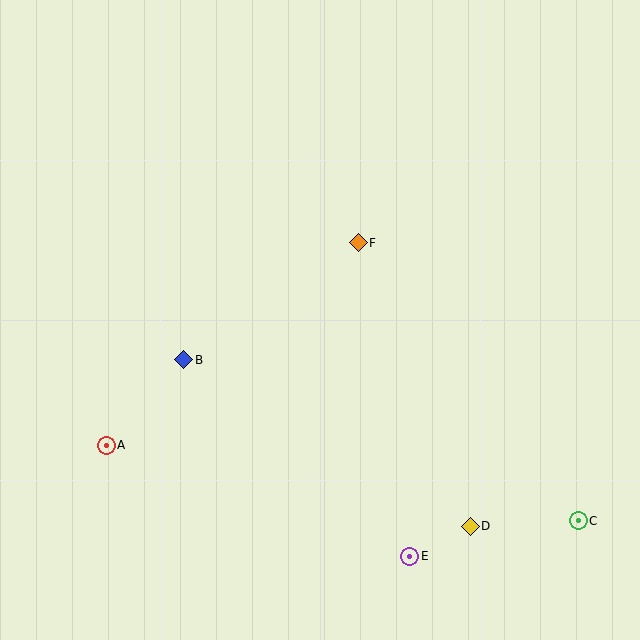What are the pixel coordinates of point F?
Point F is at (358, 243).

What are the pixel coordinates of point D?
Point D is at (470, 526).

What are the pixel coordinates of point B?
Point B is at (184, 360).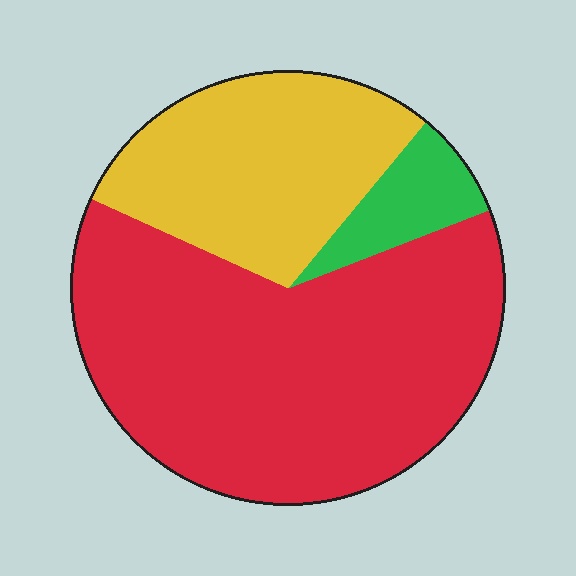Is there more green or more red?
Red.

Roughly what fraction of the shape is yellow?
Yellow covers roughly 30% of the shape.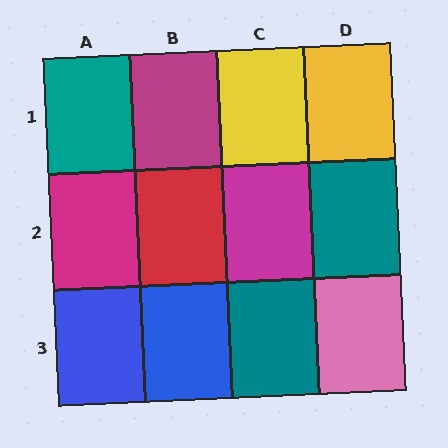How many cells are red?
1 cell is red.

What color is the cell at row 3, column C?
Teal.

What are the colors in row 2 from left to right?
Magenta, red, magenta, teal.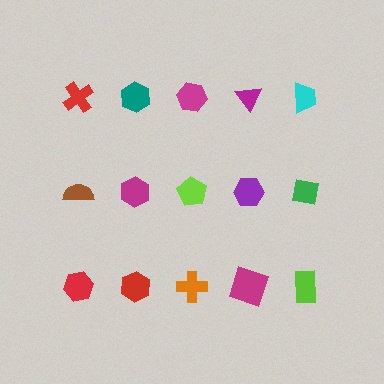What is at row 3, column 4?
A magenta square.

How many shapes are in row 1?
5 shapes.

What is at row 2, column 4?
A purple hexagon.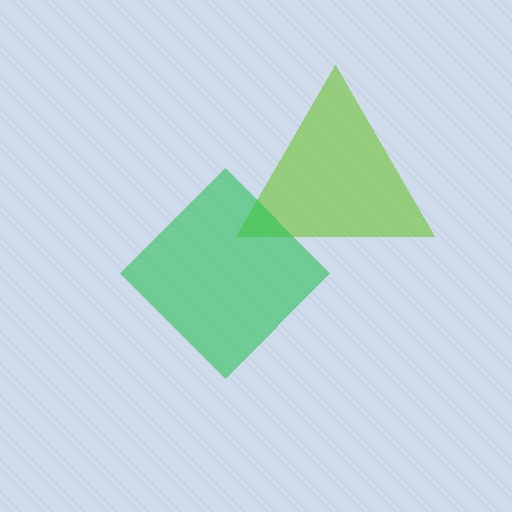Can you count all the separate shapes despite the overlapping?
Yes, there are 2 separate shapes.